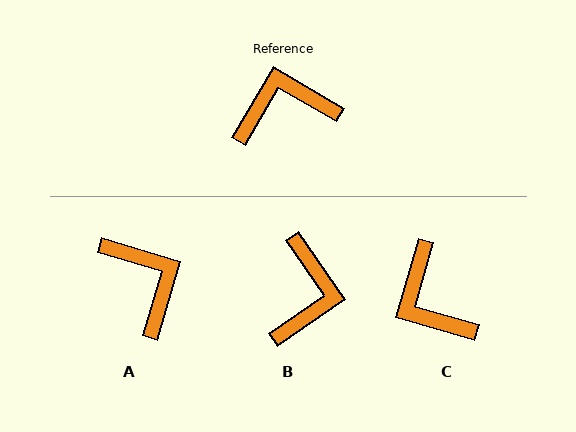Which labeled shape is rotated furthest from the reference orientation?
B, about 115 degrees away.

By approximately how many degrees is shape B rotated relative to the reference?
Approximately 115 degrees clockwise.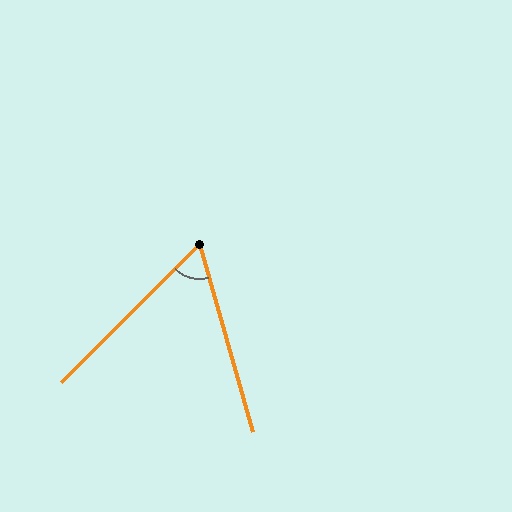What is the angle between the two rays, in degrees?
Approximately 61 degrees.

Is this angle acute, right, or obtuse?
It is acute.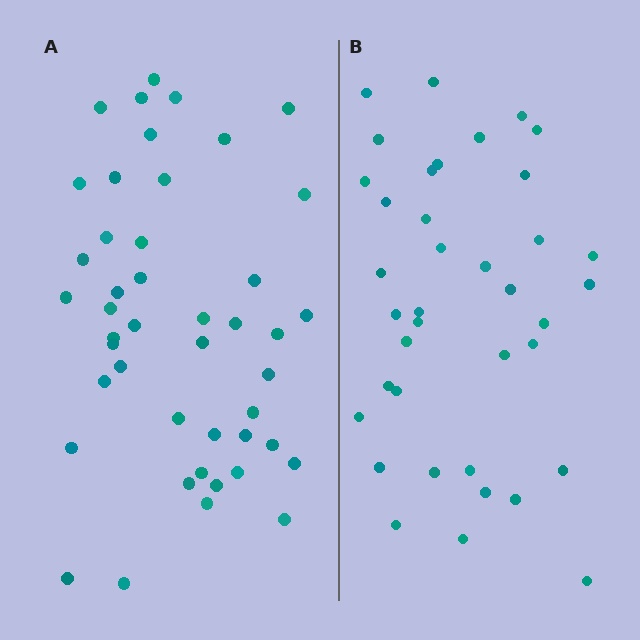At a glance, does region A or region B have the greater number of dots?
Region A (the left region) has more dots.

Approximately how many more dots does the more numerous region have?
Region A has roughly 8 or so more dots than region B.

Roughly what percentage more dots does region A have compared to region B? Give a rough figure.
About 20% more.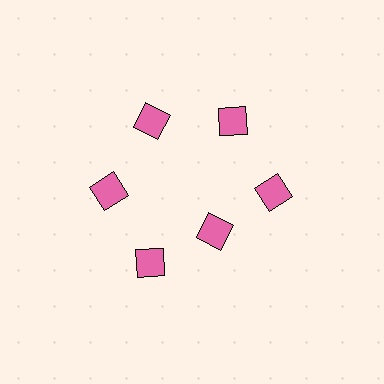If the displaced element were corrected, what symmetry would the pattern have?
It would have 6-fold rotational symmetry — the pattern would map onto itself every 60 degrees.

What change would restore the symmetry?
The symmetry would be restored by moving it outward, back onto the ring so that all 6 diamonds sit at equal angles and equal distance from the center.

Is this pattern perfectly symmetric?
No. The 6 pink diamonds are arranged in a ring, but one element near the 5 o'clock position is pulled inward toward the center, breaking the 6-fold rotational symmetry.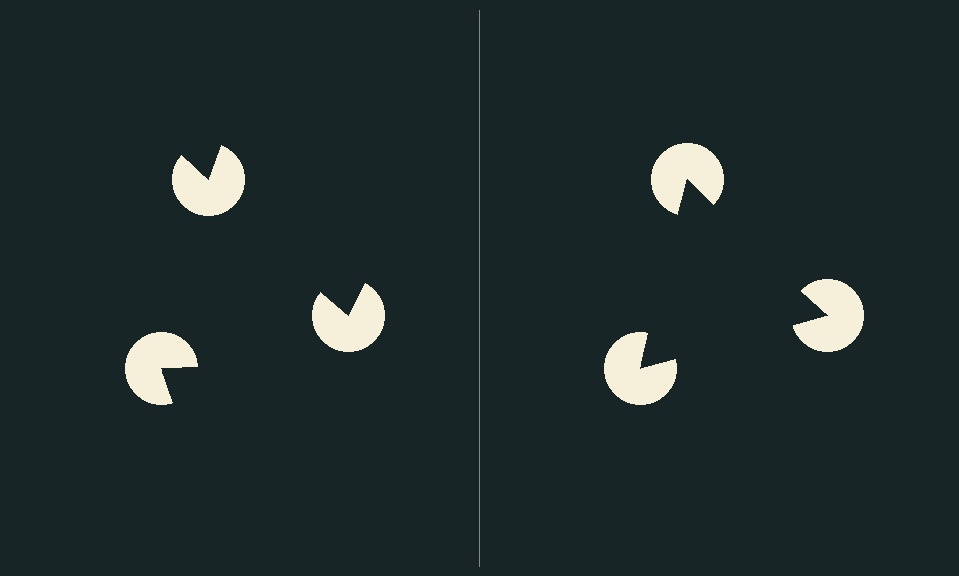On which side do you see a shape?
An illusory triangle appears on the right side. On the left side the wedge cuts are rotated, so no coherent shape forms.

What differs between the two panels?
The pac-man discs are positioned identically on both sides; only the wedge orientations differ. On the right they align to a triangle; on the left they are misaligned.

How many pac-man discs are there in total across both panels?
6 — 3 on each side.